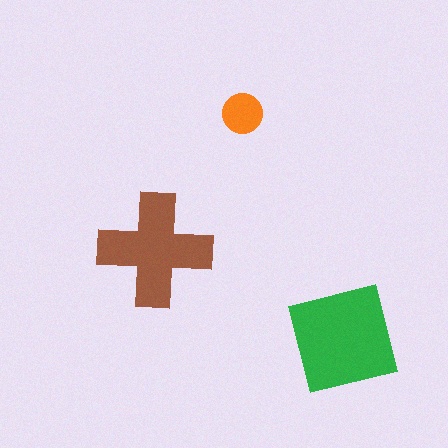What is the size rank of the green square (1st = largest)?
1st.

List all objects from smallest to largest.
The orange circle, the brown cross, the green square.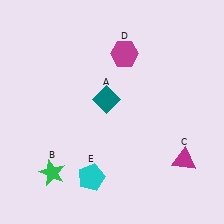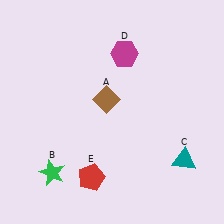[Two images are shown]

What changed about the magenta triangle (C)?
In Image 1, C is magenta. In Image 2, it changed to teal.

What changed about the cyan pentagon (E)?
In Image 1, E is cyan. In Image 2, it changed to red.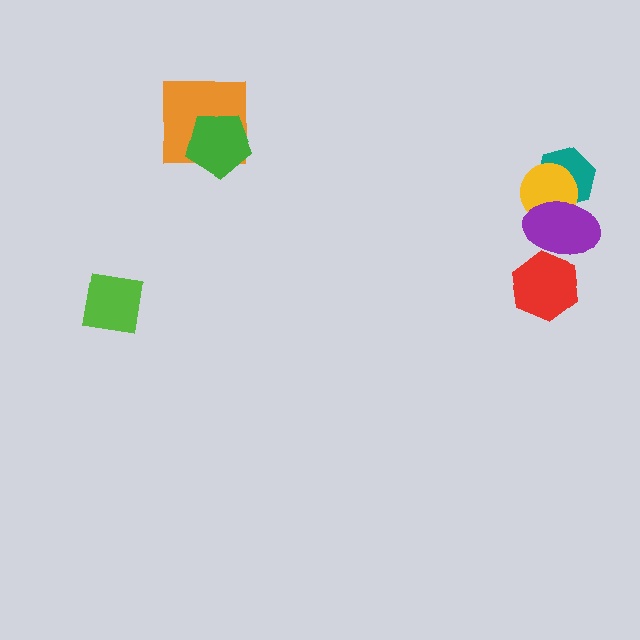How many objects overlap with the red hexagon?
1 object overlaps with the red hexagon.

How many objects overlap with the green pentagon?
1 object overlaps with the green pentagon.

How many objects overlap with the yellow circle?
2 objects overlap with the yellow circle.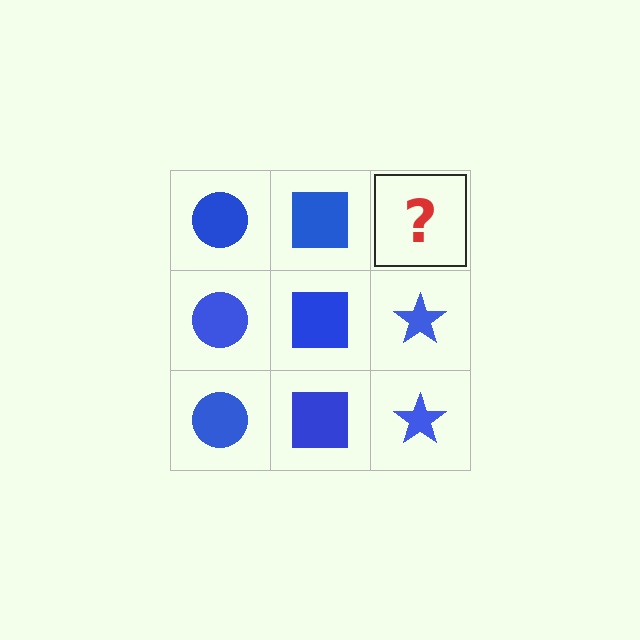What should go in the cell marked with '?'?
The missing cell should contain a blue star.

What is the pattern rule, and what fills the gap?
The rule is that each column has a consistent shape. The gap should be filled with a blue star.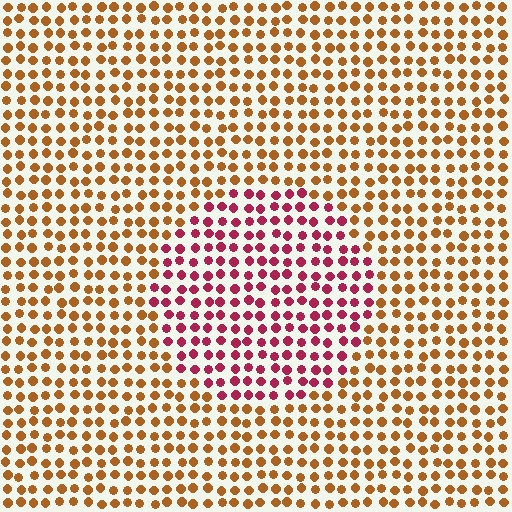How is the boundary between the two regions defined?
The boundary is defined purely by a slight shift in hue (about 49 degrees). Spacing, size, and orientation are identical on both sides.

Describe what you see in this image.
The image is filled with small brown elements in a uniform arrangement. A circle-shaped region is visible where the elements are tinted to a slightly different hue, forming a subtle color boundary.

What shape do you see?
I see a circle.